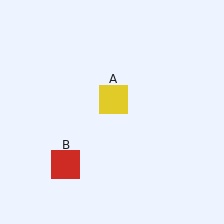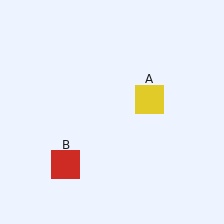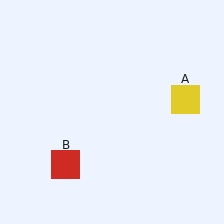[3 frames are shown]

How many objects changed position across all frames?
1 object changed position: yellow square (object A).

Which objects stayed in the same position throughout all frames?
Red square (object B) remained stationary.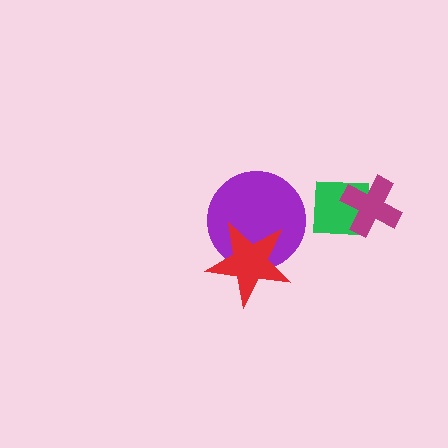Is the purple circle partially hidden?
Yes, it is partially covered by another shape.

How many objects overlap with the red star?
1 object overlaps with the red star.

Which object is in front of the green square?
The magenta cross is in front of the green square.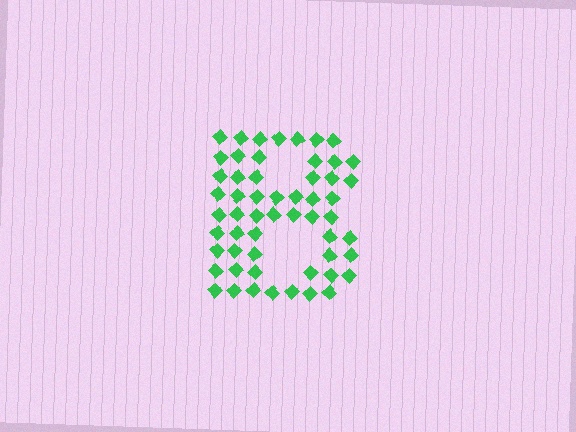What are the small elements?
The small elements are diamonds.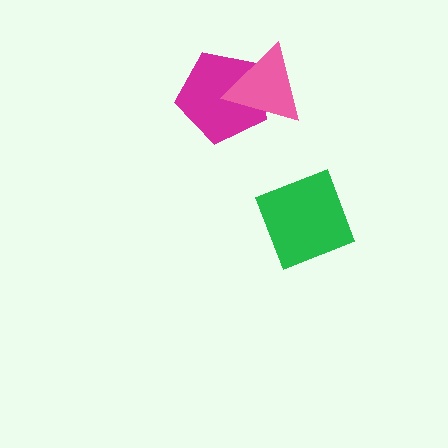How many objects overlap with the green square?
0 objects overlap with the green square.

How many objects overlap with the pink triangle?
1 object overlaps with the pink triangle.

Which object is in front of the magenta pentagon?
The pink triangle is in front of the magenta pentagon.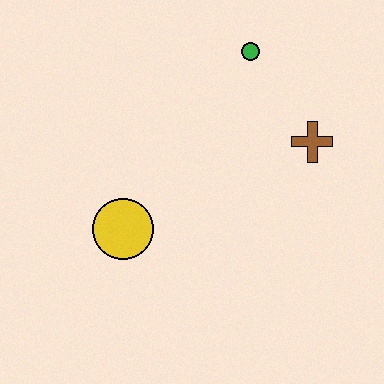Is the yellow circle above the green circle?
No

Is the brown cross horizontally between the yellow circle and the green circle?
No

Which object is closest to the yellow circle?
The brown cross is closest to the yellow circle.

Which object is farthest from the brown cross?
The yellow circle is farthest from the brown cross.